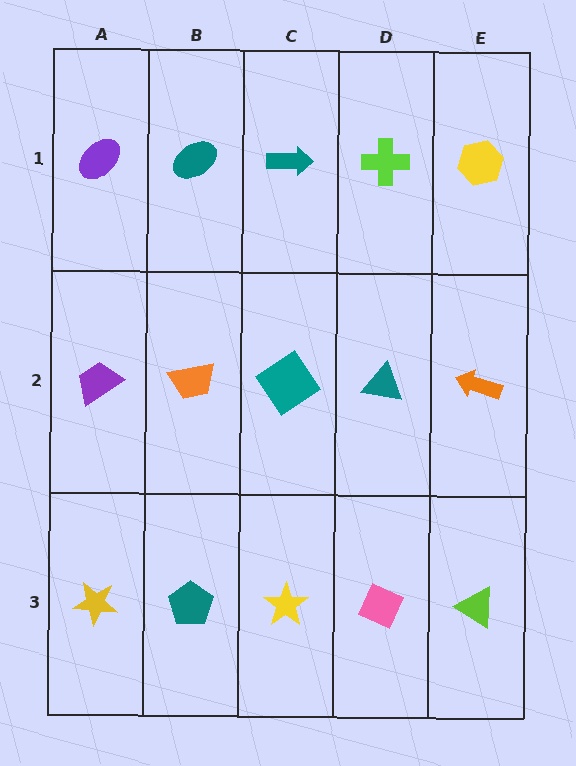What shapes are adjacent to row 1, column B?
An orange trapezoid (row 2, column B), a purple ellipse (row 1, column A), a teal arrow (row 1, column C).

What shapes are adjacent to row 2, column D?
A lime cross (row 1, column D), a pink diamond (row 3, column D), a teal diamond (row 2, column C), an orange arrow (row 2, column E).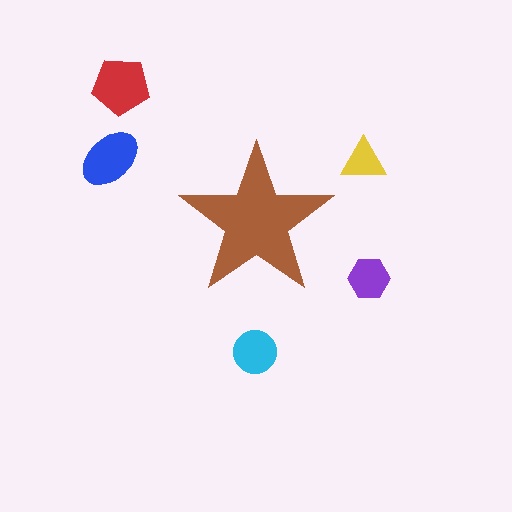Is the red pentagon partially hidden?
No, the red pentagon is fully visible.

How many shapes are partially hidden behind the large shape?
0 shapes are partially hidden.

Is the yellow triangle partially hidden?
No, the yellow triangle is fully visible.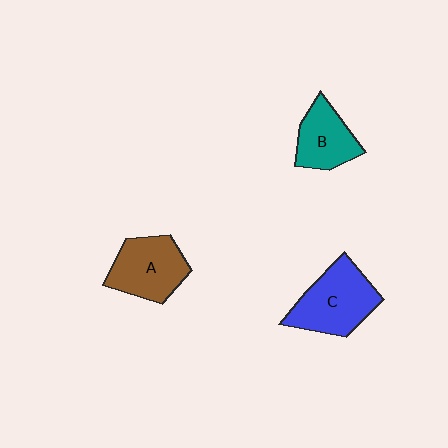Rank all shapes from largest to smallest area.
From largest to smallest: C (blue), A (brown), B (teal).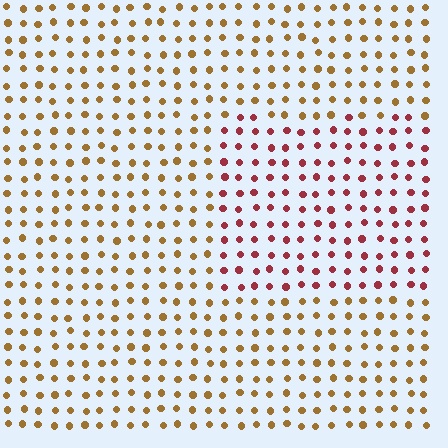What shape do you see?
I see a rectangle.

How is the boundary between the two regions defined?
The boundary is defined purely by a slight shift in hue (about 46 degrees). Spacing, size, and orientation are identical on both sides.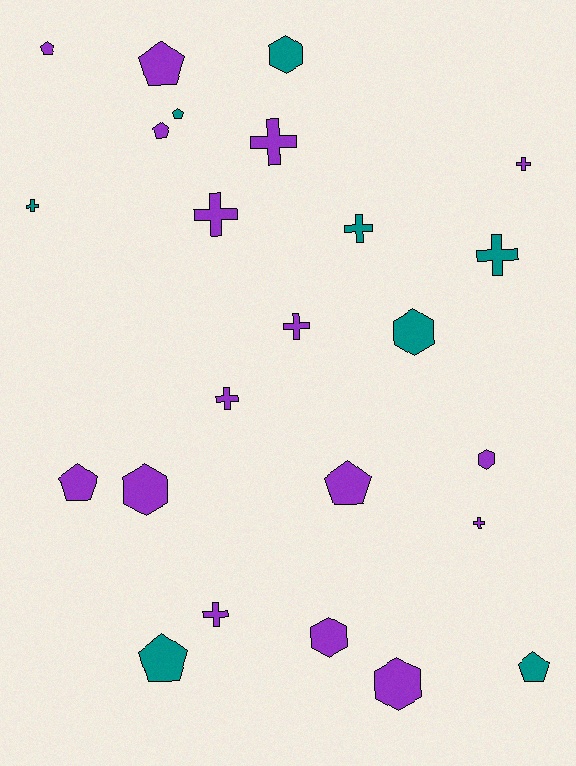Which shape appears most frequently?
Cross, with 10 objects.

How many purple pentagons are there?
There are 5 purple pentagons.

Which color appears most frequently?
Purple, with 16 objects.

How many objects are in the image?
There are 24 objects.